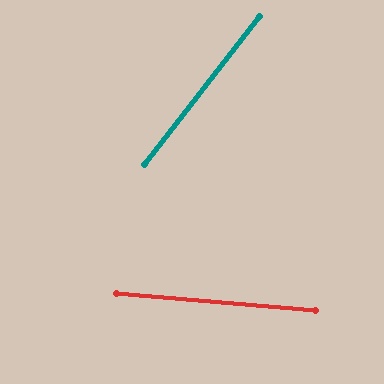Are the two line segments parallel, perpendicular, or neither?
Neither parallel nor perpendicular — they differ by about 57°.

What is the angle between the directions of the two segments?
Approximately 57 degrees.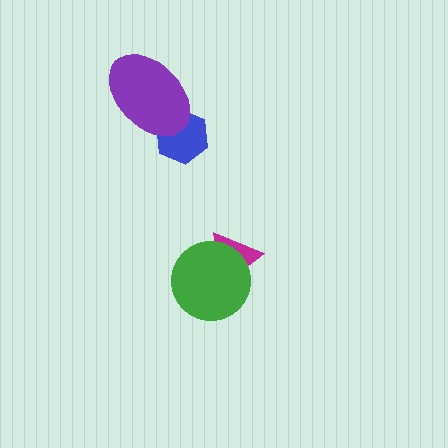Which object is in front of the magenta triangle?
The green circle is in front of the magenta triangle.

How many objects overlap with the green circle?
1 object overlaps with the green circle.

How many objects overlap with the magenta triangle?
1 object overlaps with the magenta triangle.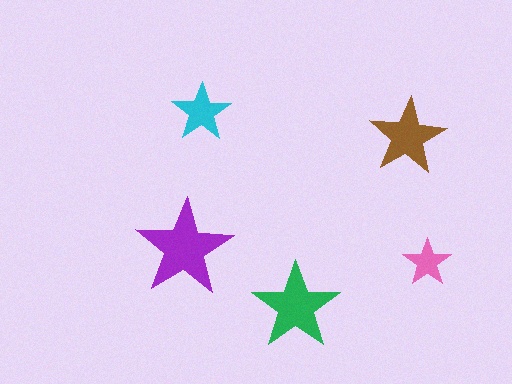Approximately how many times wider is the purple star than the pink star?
About 2 times wider.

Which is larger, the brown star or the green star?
The green one.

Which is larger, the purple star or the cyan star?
The purple one.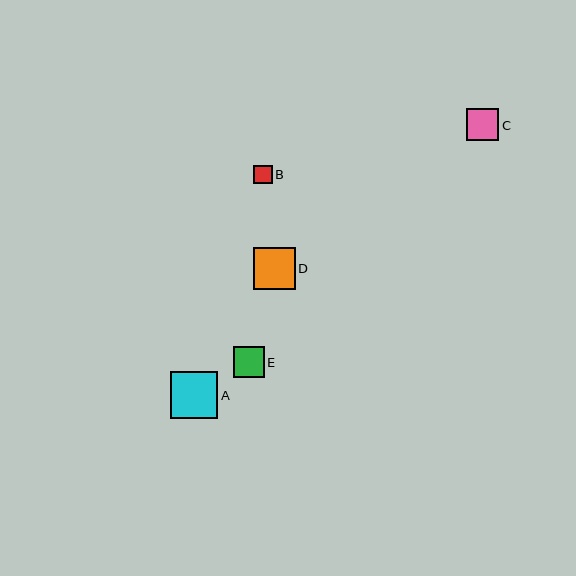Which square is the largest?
Square A is the largest with a size of approximately 47 pixels.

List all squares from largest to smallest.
From largest to smallest: A, D, C, E, B.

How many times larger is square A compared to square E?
Square A is approximately 1.5 times the size of square E.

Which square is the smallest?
Square B is the smallest with a size of approximately 18 pixels.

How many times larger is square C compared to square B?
Square C is approximately 1.8 times the size of square B.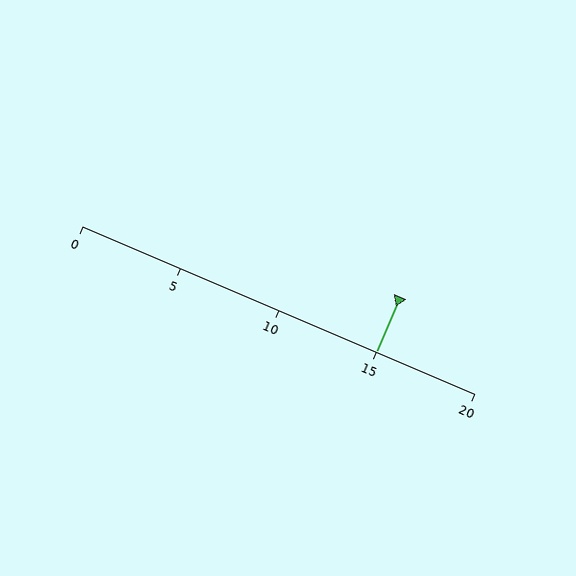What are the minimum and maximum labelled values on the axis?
The axis runs from 0 to 20.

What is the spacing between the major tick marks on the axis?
The major ticks are spaced 5 apart.